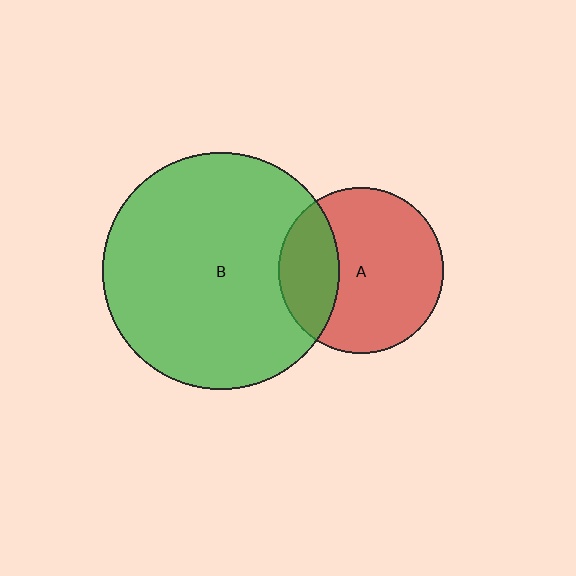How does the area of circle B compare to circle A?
Approximately 2.0 times.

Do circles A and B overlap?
Yes.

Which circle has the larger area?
Circle B (green).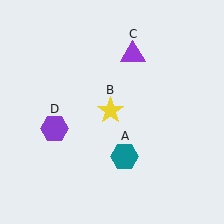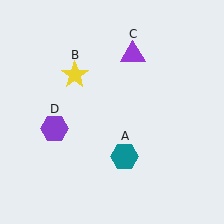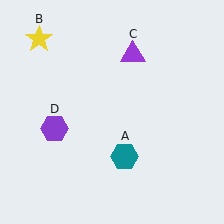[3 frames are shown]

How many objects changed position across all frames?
1 object changed position: yellow star (object B).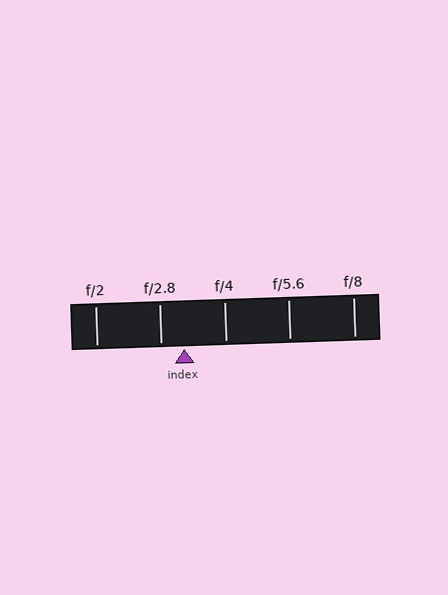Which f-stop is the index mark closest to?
The index mark is closest to f/2.8.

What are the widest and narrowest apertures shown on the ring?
The widest aperture shown is f/2 and the narrowest is f/8.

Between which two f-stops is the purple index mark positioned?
The index mark is between f/2.8 and f/4.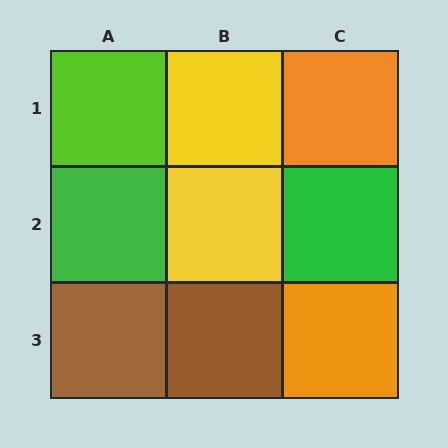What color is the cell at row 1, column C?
Orange.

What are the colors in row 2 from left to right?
Green, yellow, green.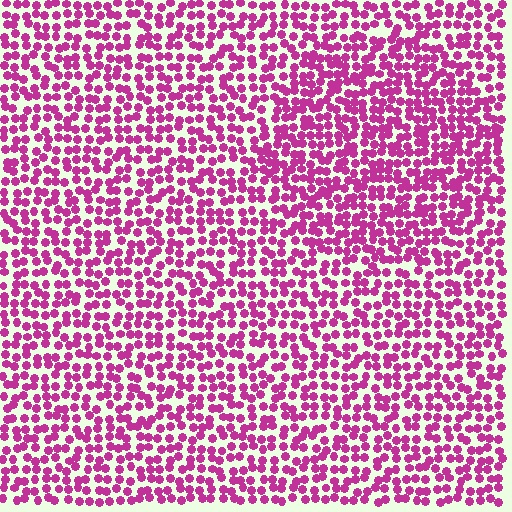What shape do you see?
I see a circle.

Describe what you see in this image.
The image contains small magenta elements arranged at two different densities. A circle-shaped region is visible where the elements are more densely packed than the surrounding area.